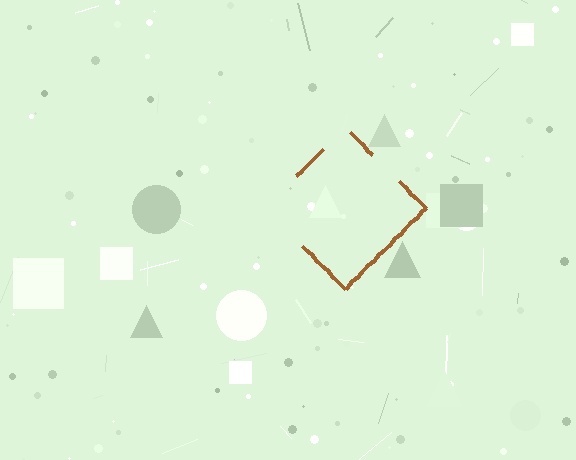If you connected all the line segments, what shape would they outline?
They would outline a diamond.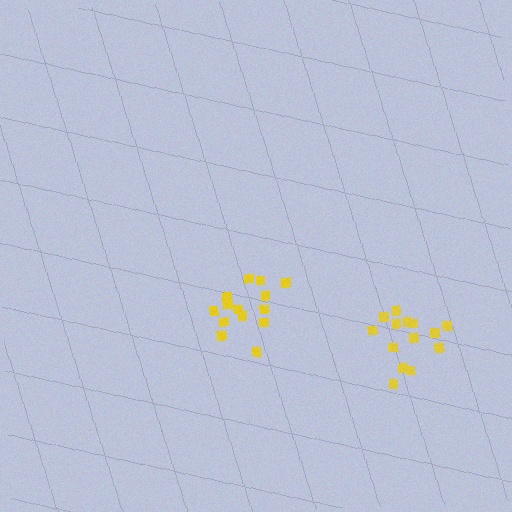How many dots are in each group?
Group 1: 14 dots, Group 2: 14 dots (28 total).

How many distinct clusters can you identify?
There are 2 distinct clusters.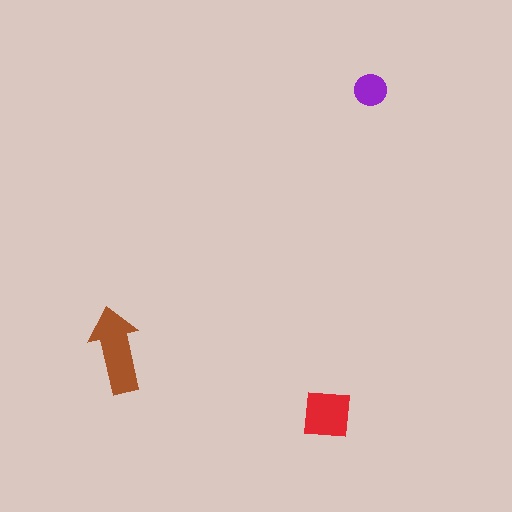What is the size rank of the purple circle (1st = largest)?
3rd.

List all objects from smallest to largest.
The purple circle, the red square, the brown arrow.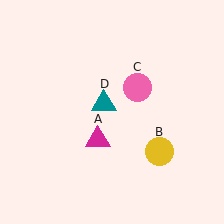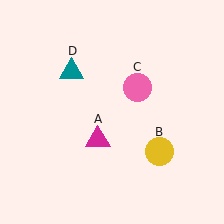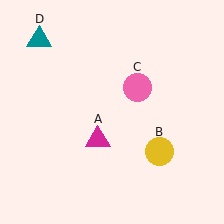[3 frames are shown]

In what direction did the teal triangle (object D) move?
The teal triangle (object D) moved up and to the left.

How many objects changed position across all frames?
1 object changed position: teal triangle (object D).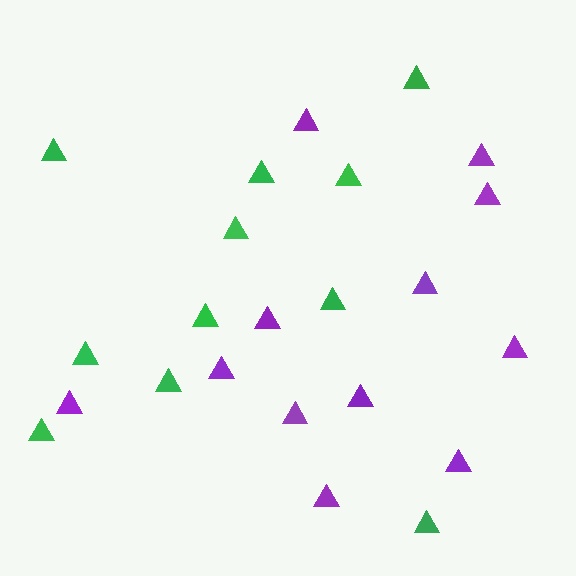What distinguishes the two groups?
There are 2 groups: one group of purple triangles (12) and one group of green triangles (11).